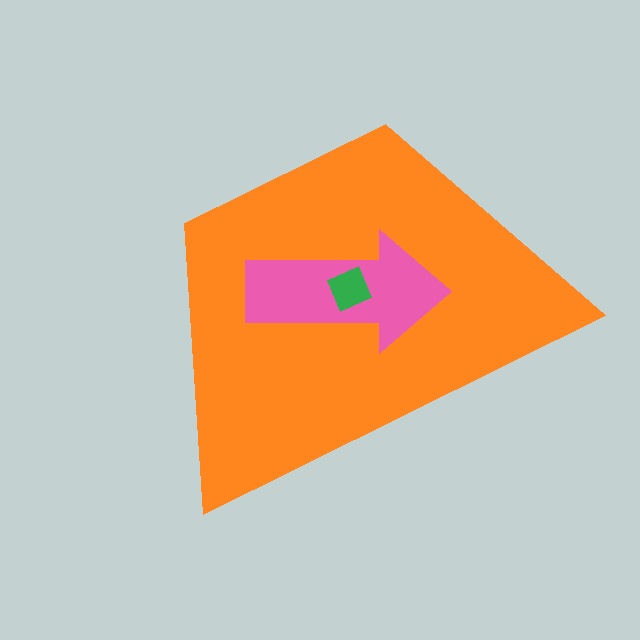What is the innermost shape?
The green square.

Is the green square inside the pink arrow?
Yes.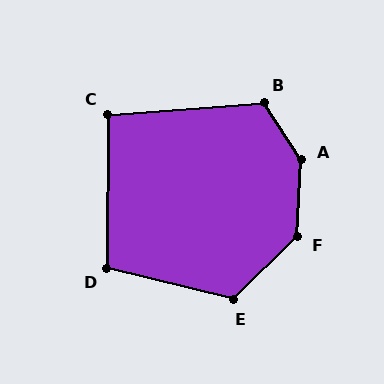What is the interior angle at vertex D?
Approximately 103 degrees (obtuse).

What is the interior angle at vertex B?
Approximately 119 degrees (obtuse).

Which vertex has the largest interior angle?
A, at approximately 143 degrees.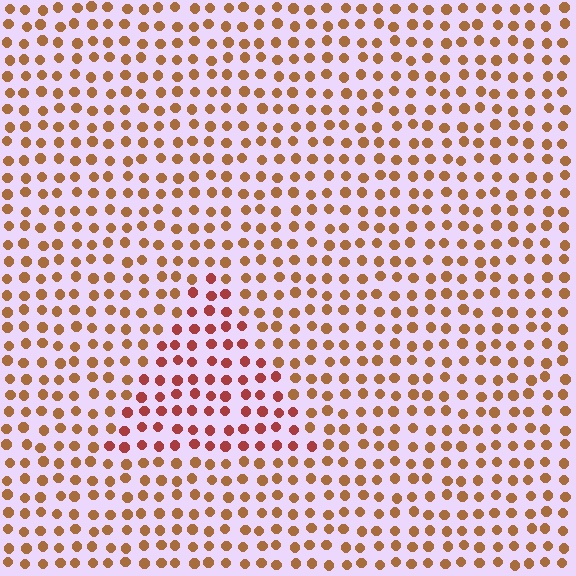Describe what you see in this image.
The image is filled with small brown elements in a uniform arrangement. A triangle-shaped region is visible where the elements are tinted to a slightly different hue, forming a subtle color boundary.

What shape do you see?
I see a triangle.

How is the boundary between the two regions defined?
The boundary is defined purely by a slight shift in hue (about 29 degrees). Spacing, size, and orientation are identical on both sides.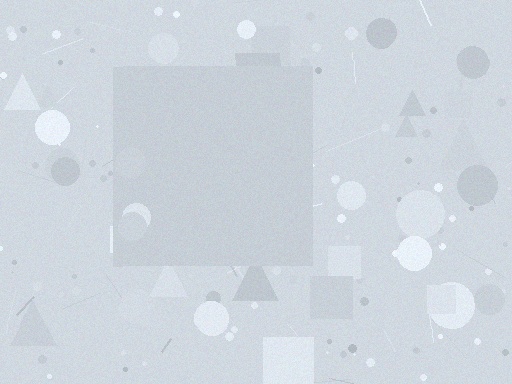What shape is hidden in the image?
A square is hidden in the image.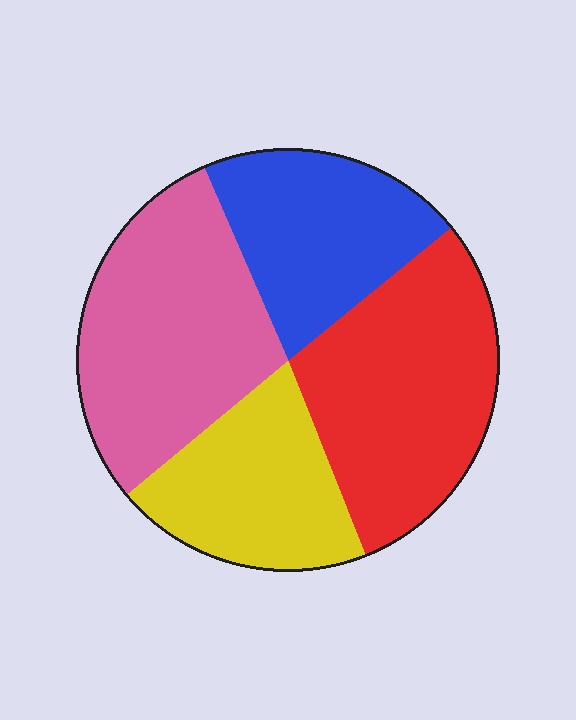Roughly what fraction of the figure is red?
Red takes up between a sixth and a third of the figure.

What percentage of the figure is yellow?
Yellow takes up about one fifth (1/5) of the figure.